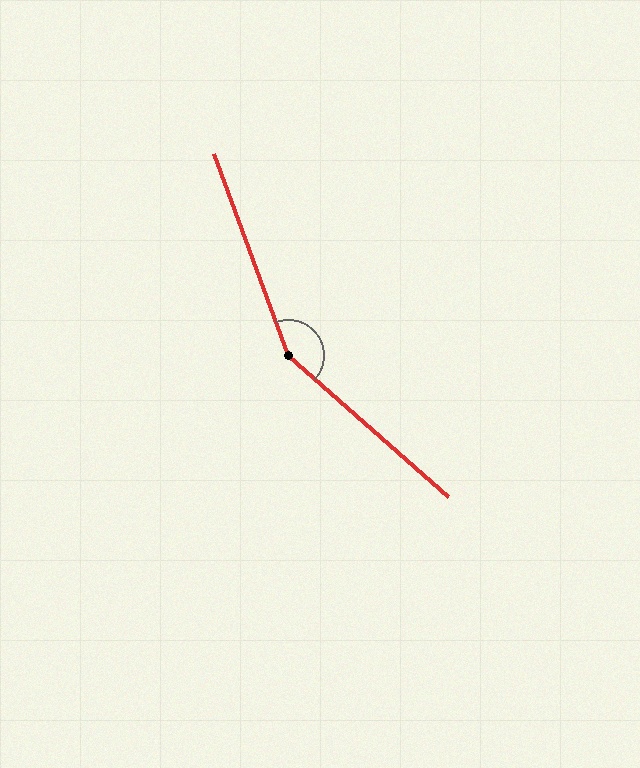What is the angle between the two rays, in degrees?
Approximately 152 degrees.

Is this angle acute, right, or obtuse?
It is obtuse.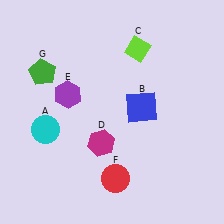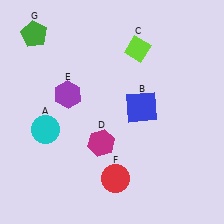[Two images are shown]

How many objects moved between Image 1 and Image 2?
1 object moved between the two images.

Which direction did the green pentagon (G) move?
The green pentagon (G) moved up.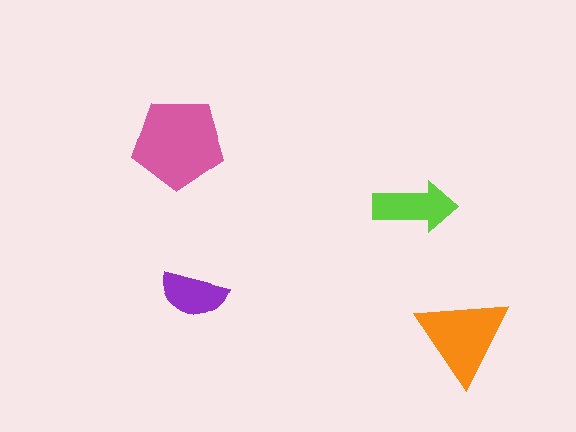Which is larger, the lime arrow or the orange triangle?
The orange triangle.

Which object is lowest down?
The orange triangle is bottommost.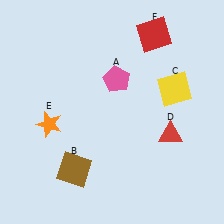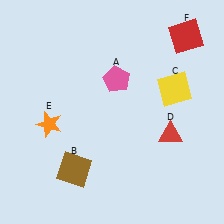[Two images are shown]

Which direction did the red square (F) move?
The red square (F) moved right.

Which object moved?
The red square (F) moved right.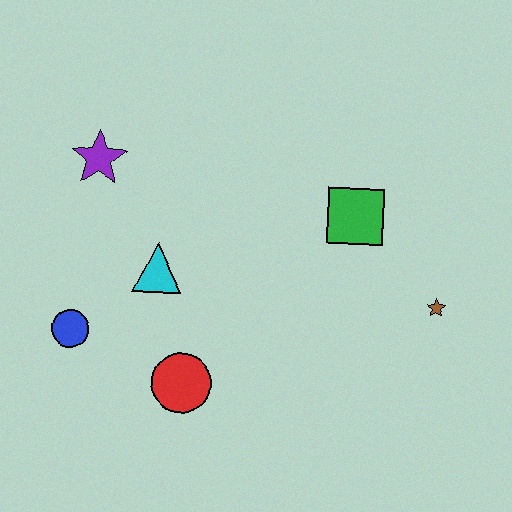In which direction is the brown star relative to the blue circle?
The brown star is to the right of the blue circle.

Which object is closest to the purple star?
The cyan triangle is closest to the purple star.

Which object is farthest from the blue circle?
The brown star is farthest from the blue circle.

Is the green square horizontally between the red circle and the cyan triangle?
No